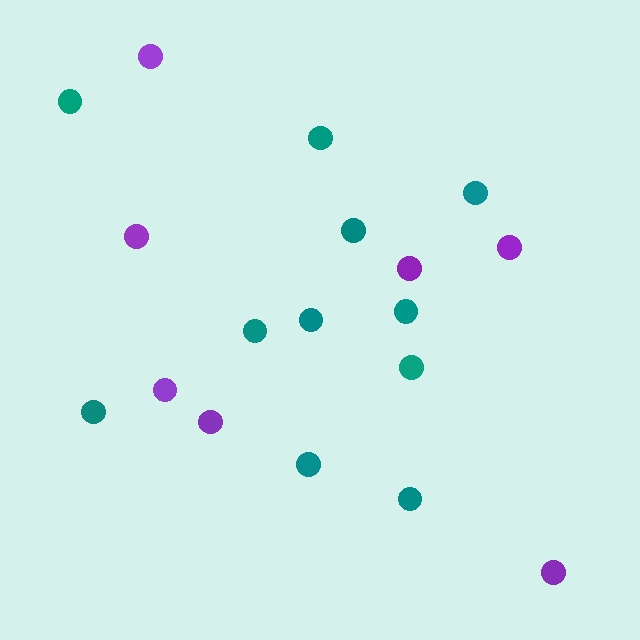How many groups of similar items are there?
There are 2 groups: one group of purple circles (7) and one group of teal circles (11).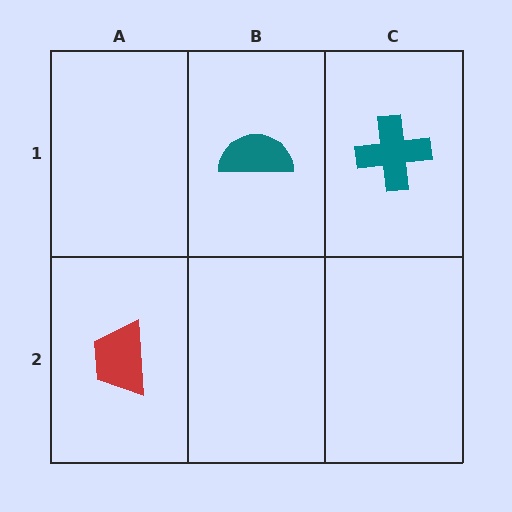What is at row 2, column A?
A red trapezoid.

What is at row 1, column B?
A teal semicircle.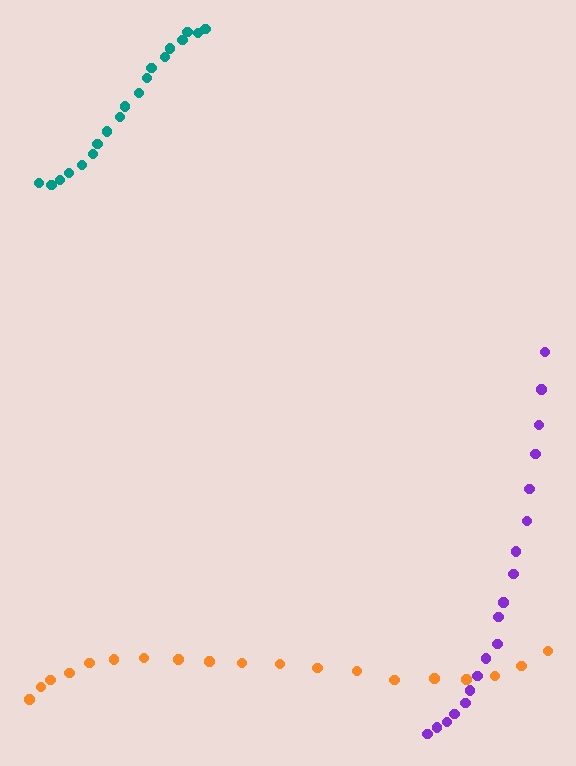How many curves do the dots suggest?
There are 3 distinct paths.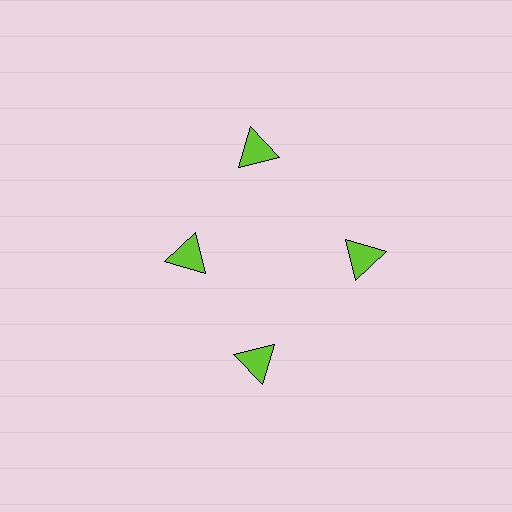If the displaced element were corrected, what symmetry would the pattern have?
It would have 4-fold rotational symmetry — the pattern would map onto itself every 90 degrees.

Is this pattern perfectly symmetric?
No. The 4 lime triangles are arranged in a ring, but one element near the 9 o'clock position is pulled inward toward the center, breaking the 4-fold rotational symmetry.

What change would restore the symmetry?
The symmetry would be restored by moving it outward, back onto the ring so that all 4 triangles sit at equal angles and equal distance from the center.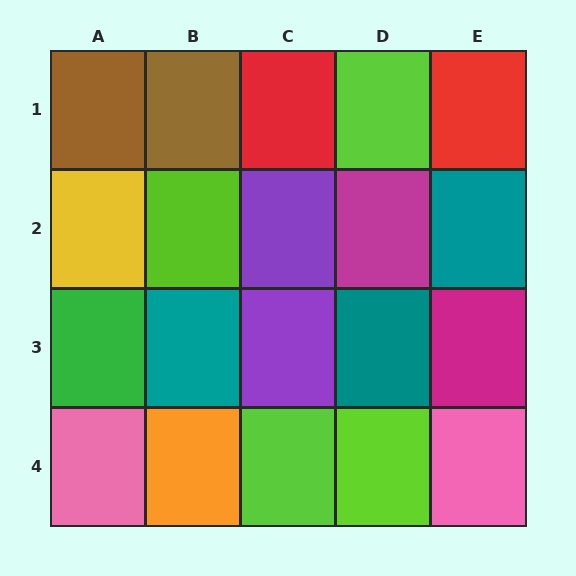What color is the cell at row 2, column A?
Yellow.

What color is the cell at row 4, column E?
Pink.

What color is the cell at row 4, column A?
Pink.